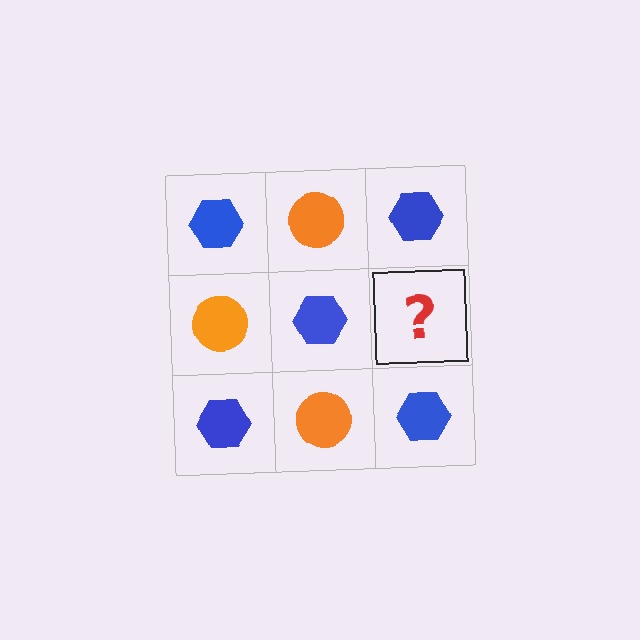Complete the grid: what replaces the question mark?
The question mark should be replaced with an orange circle.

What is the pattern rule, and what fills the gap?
The rule is that it alternates blue hexagon and orange circle in a checkerboard pattern. The gap should be filled with an orange circle.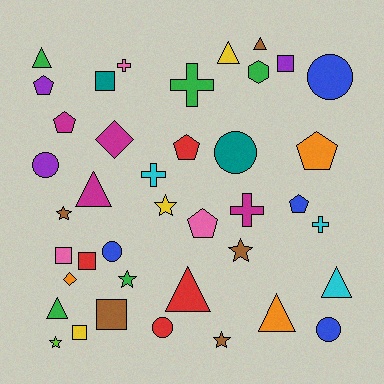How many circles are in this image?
There are 6 circles.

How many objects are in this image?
There are 40 objects.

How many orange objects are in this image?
There are 3 orange objects.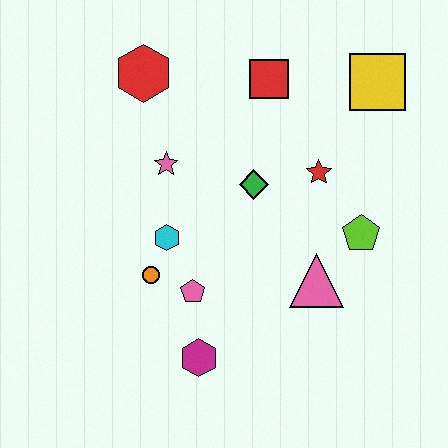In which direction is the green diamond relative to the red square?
The green diamond is below the red square.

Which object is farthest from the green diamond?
The magenta hexagon is farthest from the green diamond.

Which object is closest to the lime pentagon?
The pink triangle is closest to the lime pentagon.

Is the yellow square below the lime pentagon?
No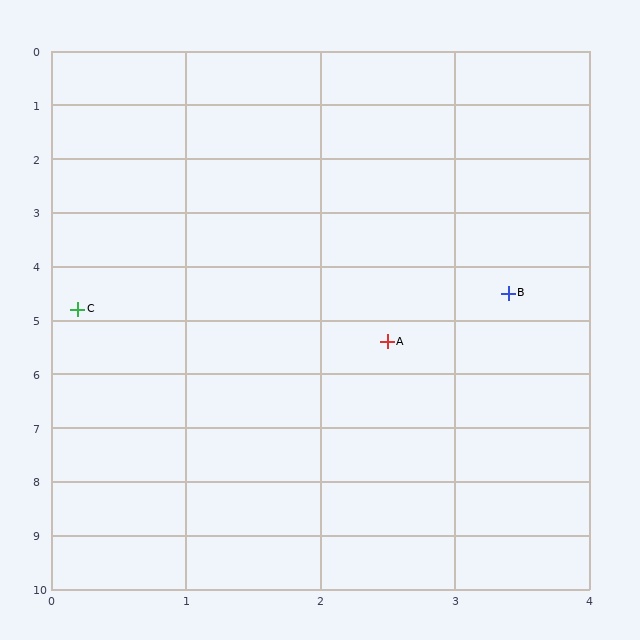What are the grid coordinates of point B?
Point B is at approximately (3.4, 4.5).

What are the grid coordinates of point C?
Point C is at approximately (0.2, 4.8).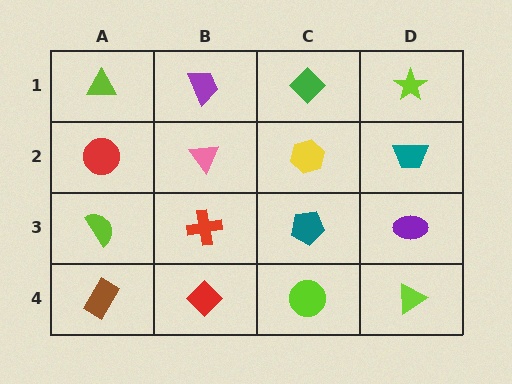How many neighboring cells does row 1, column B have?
3.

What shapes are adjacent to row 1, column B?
A pink triangle (row 2, column B), a lime triangle (row 1, column A), a green diamond (row 1, column C).